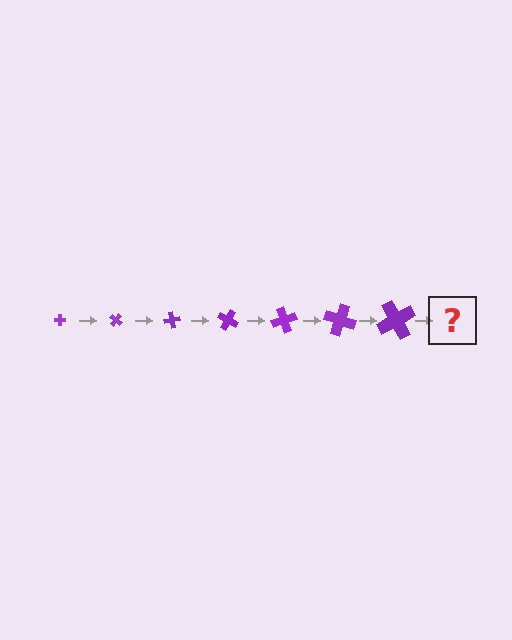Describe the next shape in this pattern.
It should be a cross, larger than the previous one and rotated 280 degrees from the start.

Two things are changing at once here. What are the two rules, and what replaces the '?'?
The two rules are that the cross grows larger each step and it rotates 40 degrees each step. The '?' should be a cross, larger than the previous one and rotated 280 degrees from the start.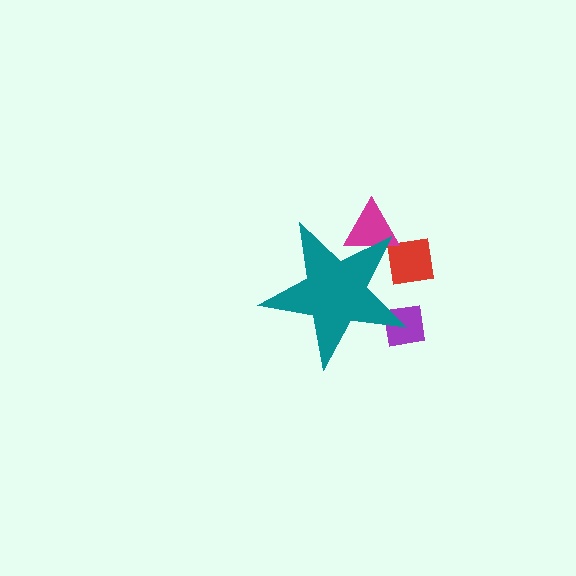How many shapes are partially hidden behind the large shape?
3 shapes are partially hidden.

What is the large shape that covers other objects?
A teal star.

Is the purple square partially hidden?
Yes, the purple square is partially hidden behind the teal star.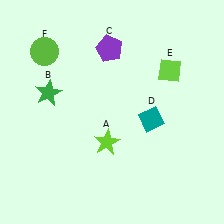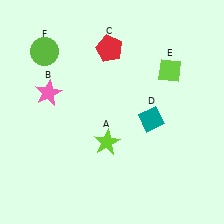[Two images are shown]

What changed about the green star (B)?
In Image 1, B is green. In Image 2, it changed to pink.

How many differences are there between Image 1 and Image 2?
There are 2 differences between the two images.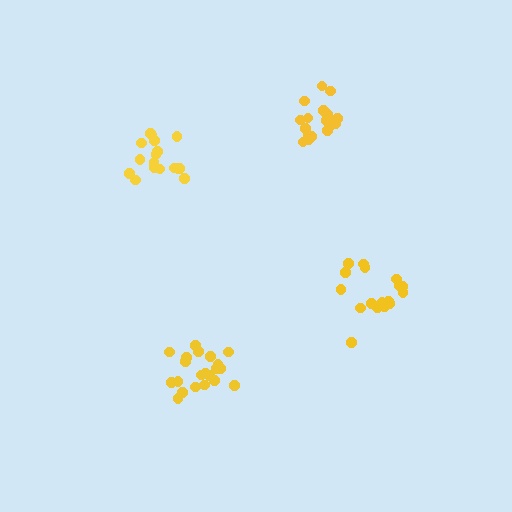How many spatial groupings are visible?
There are 4 spatial groupings.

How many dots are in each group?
Group 1: 21 dots, Group 2: 17 dots, Group 3: 17 dots, Group 4: 18 dots (73 total).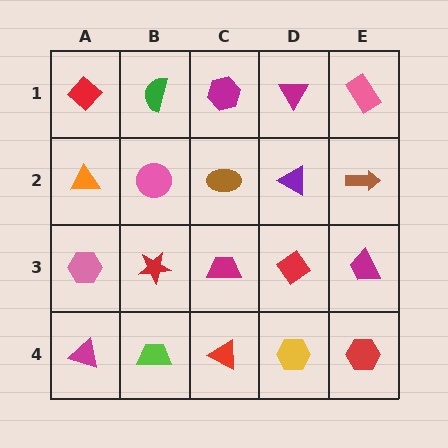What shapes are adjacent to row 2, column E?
A pink rectangle (row 1, column E), a magenta trapezoid (row 3, column E), a purple triangle (row 2, column D).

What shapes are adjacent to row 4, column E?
A magenta trapezoid (row 3, column E), a yellow hexagon (row 4, column D).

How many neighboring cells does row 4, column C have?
3.